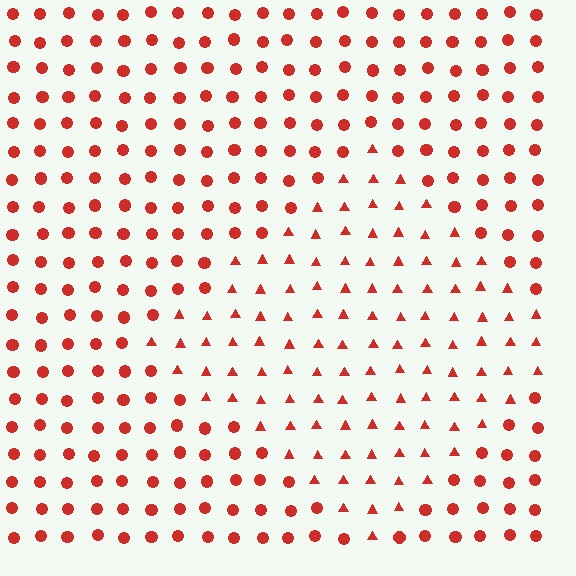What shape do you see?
I see a diamond.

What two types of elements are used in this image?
The image uses triangles inside the diamond region and circles outside it.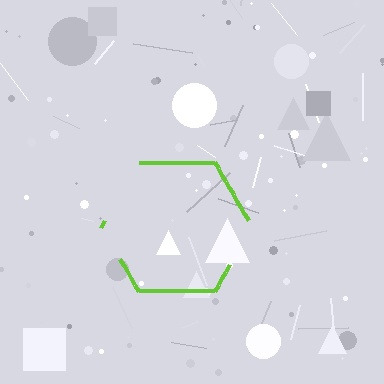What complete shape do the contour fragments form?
The contour fragments form a hexagon.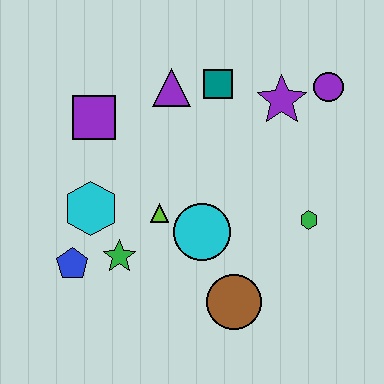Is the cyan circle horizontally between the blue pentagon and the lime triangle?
No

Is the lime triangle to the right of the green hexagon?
No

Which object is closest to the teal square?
The purple triangle is closest to the teal square.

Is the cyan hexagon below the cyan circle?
No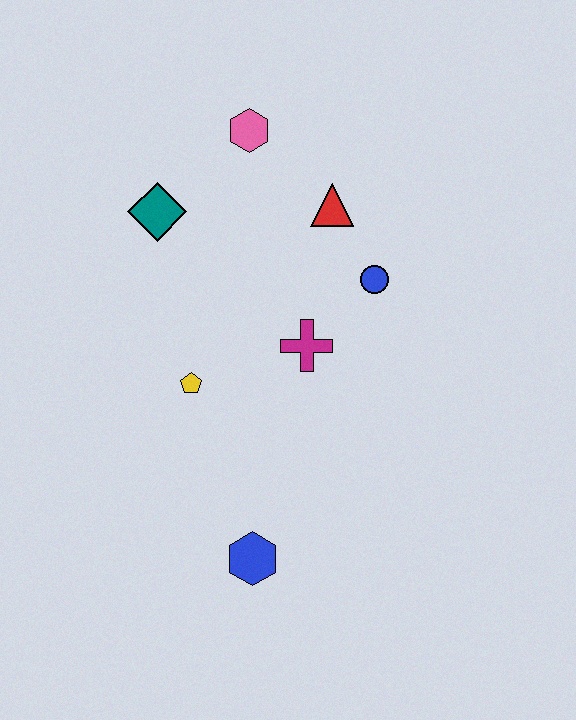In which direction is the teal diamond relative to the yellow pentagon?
The teal diamond is above the yellow pentagon.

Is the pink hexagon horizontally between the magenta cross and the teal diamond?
Yes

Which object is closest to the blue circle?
The red triangle is closest to the blue circle.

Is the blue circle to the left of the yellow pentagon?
No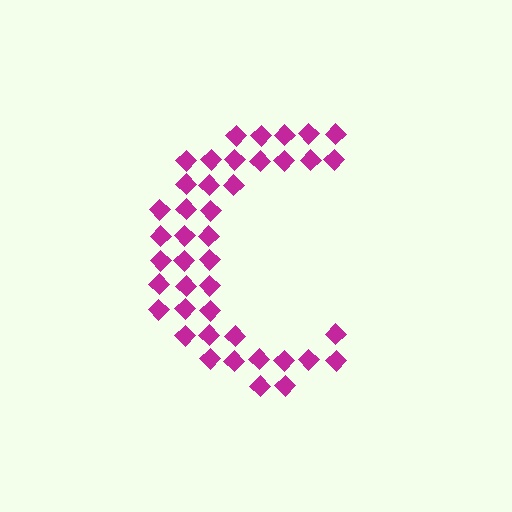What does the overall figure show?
The overall figure shows the letter C.